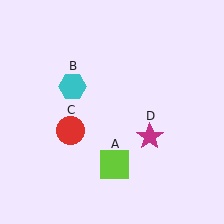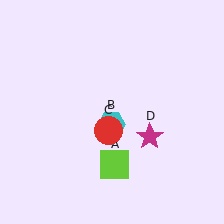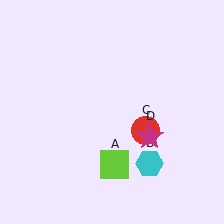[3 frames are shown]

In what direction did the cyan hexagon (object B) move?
The cyan hexagon (object B) moved down and to the right.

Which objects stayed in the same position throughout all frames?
Lime square (object A) and magenta star (object D) remained stationary.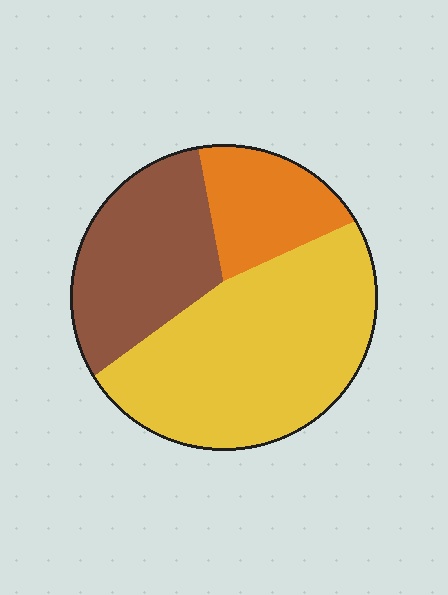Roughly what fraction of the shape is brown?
Brown covers around 30% of the shape.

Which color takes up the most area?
Yellow, at roughly 55%.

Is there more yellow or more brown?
Yellow.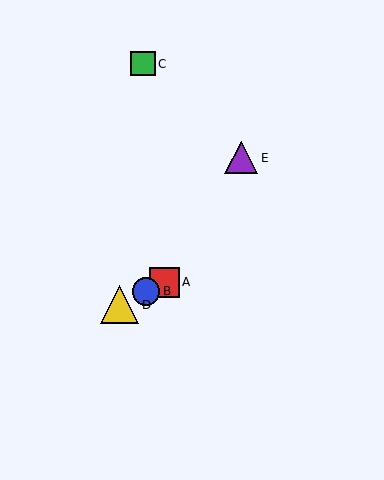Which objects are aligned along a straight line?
Objects A, B, D are aligned along a straight line.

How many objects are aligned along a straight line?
3 objects (A, B, D) are aligned along a straight line.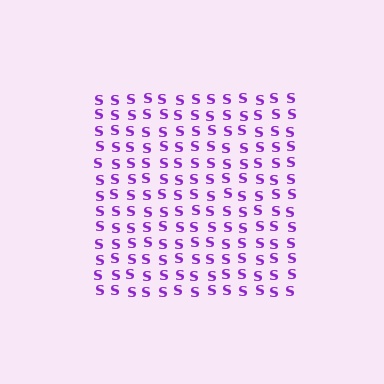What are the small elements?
The small elements are letter S's.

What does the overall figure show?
The overall figure shows a square.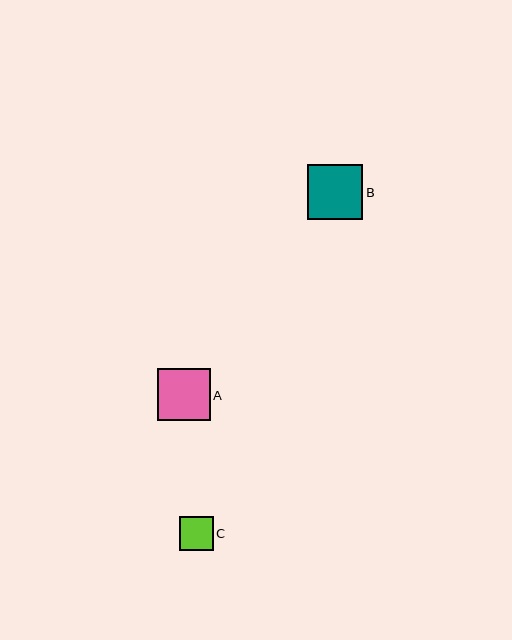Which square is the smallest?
Square C is the smallest with a size of approximately 34 pixels.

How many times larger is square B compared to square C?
Square B is approximately 1.6 times the size of square C.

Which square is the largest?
Square B is the largest with a size of approximately 55 pixels.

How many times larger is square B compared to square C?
Square B is approximately 1.6 times the size of square C.